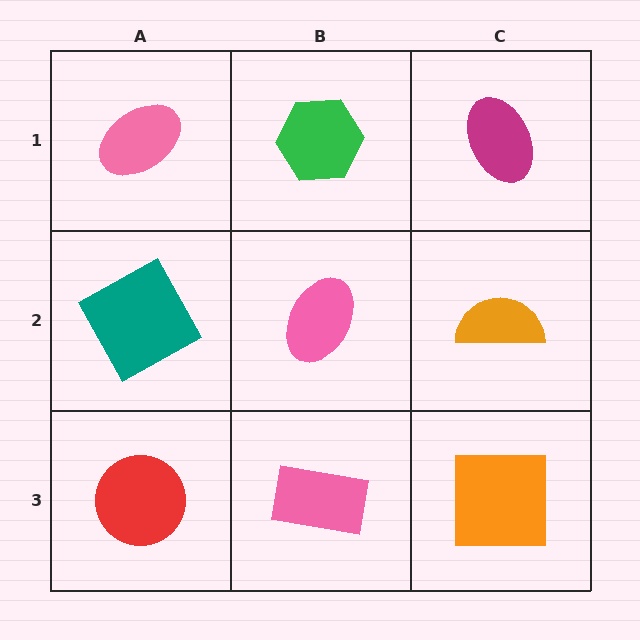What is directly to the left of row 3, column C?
A pink rectangle.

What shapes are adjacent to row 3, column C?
An orange semicircle (row 2, column C), a pink rectangle (row 3, column B).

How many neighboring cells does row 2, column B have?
4.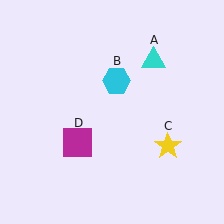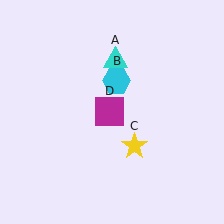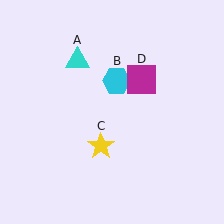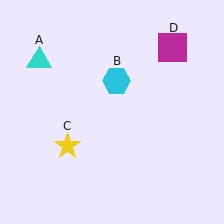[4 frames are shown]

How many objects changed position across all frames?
3 objects changed position: cyan triangle (object A), yellow star (object C), magenta square (object D).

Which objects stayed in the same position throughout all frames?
Cyan hexagon (object B) remained stationary.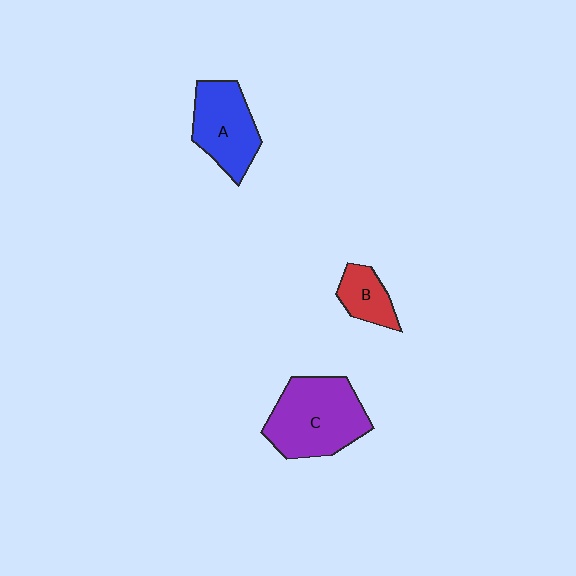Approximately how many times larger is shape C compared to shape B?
Approximately 2.6 times.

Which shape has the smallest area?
Shape B (red).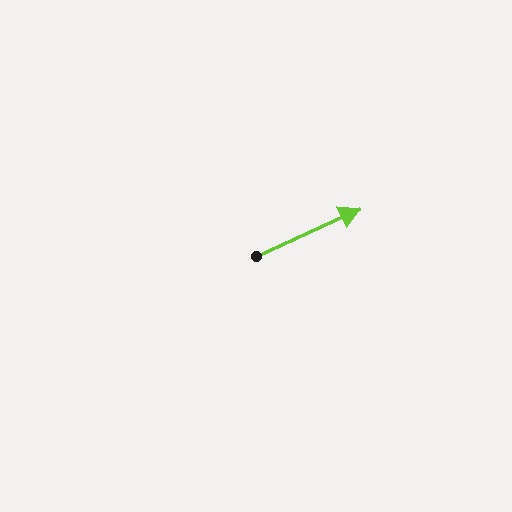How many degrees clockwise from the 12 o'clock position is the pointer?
Approximately 66 degrees.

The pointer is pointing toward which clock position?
Roughly 2 o'clock.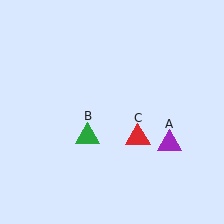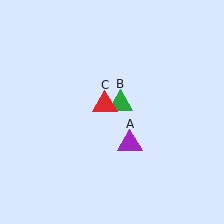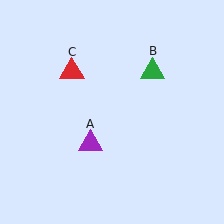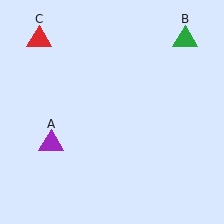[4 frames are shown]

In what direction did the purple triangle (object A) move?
The purple triangle (object A) moved left.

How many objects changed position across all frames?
3 objects changed position: purple triangle (object A), green triangle (object B), red triangle (object C).